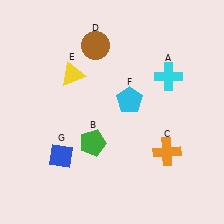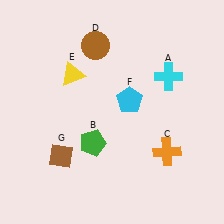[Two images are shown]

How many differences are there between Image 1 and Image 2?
There is 1 difference between the two images.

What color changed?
The diamond (G) changed from blue in Image 1 to brown in Image 2.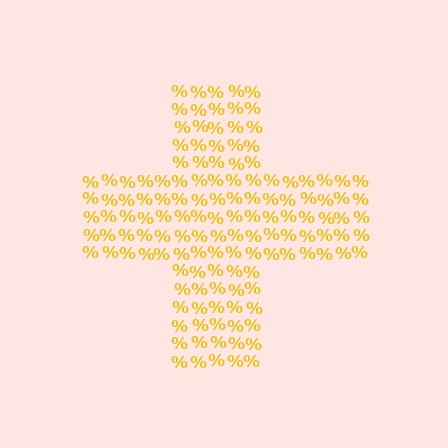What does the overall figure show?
The overall figure shows a cross.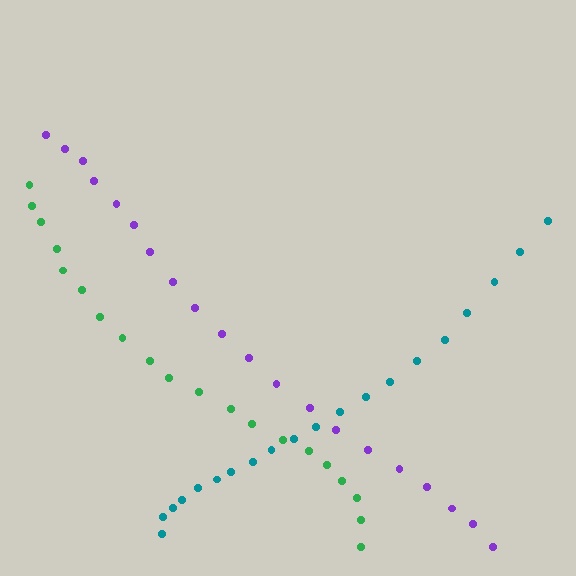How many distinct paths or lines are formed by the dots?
There are 3 distinct paths.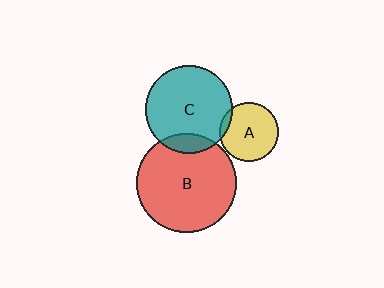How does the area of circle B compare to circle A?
Approximately 2.8 times.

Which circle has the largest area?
Circle B (red).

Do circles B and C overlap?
Yes.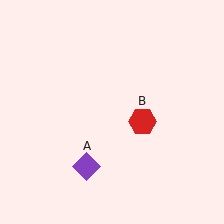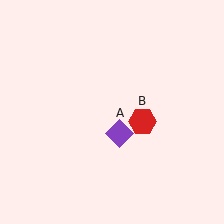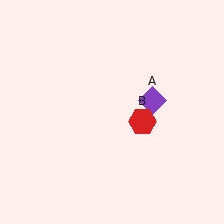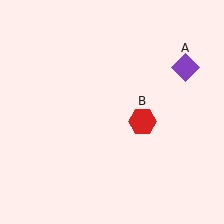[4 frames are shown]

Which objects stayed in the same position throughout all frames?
Red hexagon (object B) remained stationary.